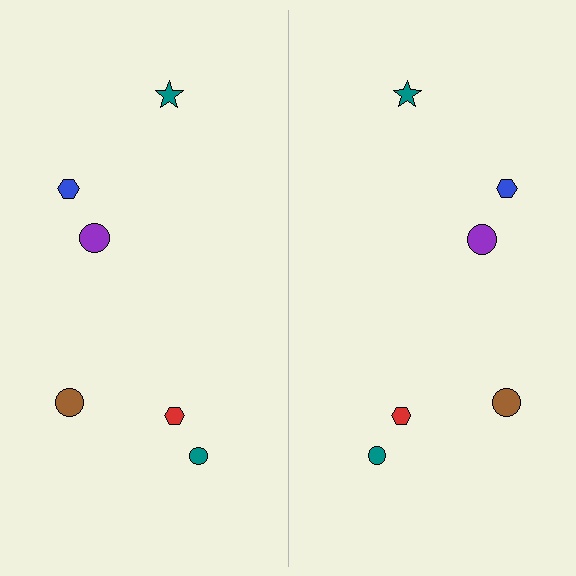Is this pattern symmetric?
Yes, this pattern has bilateral (reflection) symmetry.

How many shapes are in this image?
There are 12 shapes in this image.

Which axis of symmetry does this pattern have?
The pattern has a vertical axis of symmetry running through the center of the image.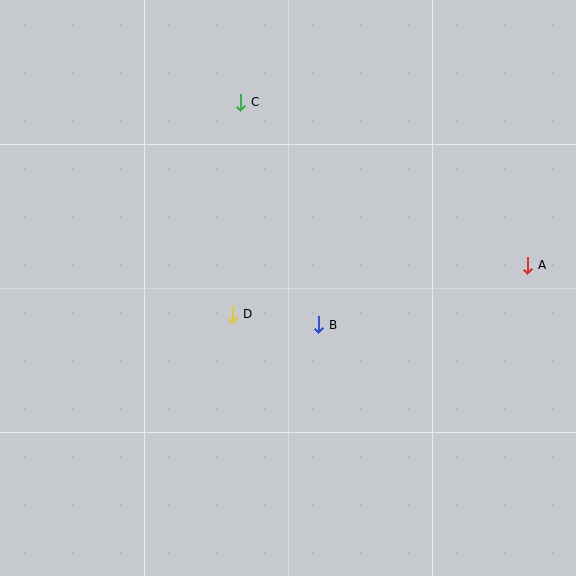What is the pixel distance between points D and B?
The distance between D and B is 87 pixels.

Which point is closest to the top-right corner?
Point A is closest to the top-right corner.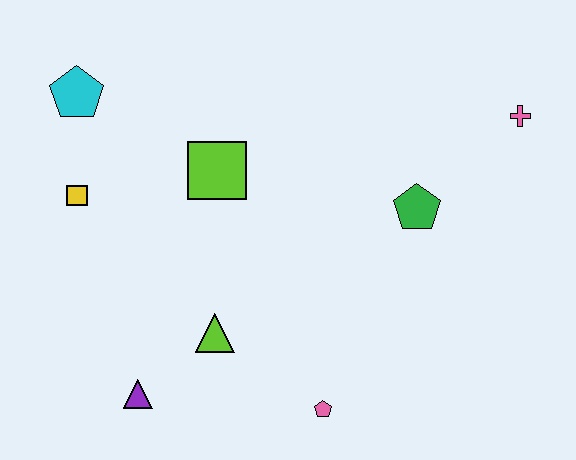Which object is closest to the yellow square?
The cyan pentagon is closest to the yellow square.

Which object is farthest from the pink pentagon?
The cyan pentagon is farthest from the pink pentagon.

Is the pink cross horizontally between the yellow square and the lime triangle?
No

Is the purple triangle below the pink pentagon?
No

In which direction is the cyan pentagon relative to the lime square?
The cyan pentagon is to the left of the lime square.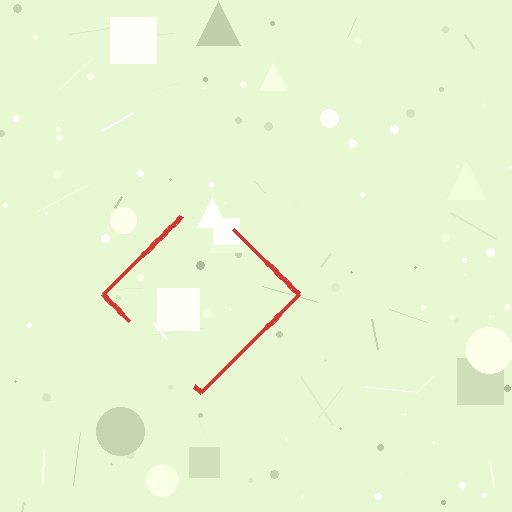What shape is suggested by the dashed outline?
The dashed outline suggests a diamond.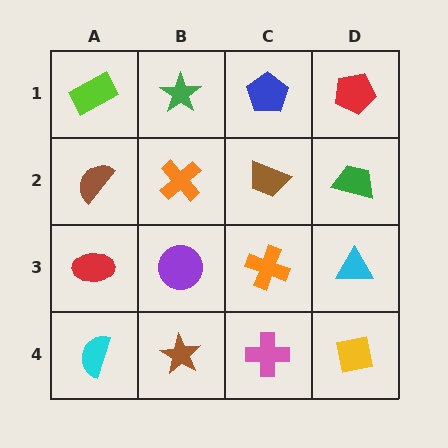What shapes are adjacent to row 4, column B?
A purple circle (row 3, column B), a cyan semicircle (row 4, column A), a pink cross (row 4, column C).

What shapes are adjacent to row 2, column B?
A green star (row 1, column B), a purple circle (row 3, column B), a brown semicircle (row 2, column A), a brown trapezoid (row 2, column C).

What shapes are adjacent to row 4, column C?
An orange cross (row 3, column C), a brown star (row 4, column B), a yellow square (row 4, column D).